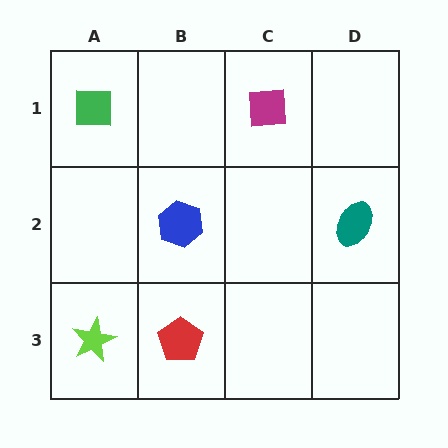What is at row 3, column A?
A lime star.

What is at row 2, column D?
A teal ellipse.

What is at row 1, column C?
A magenta square.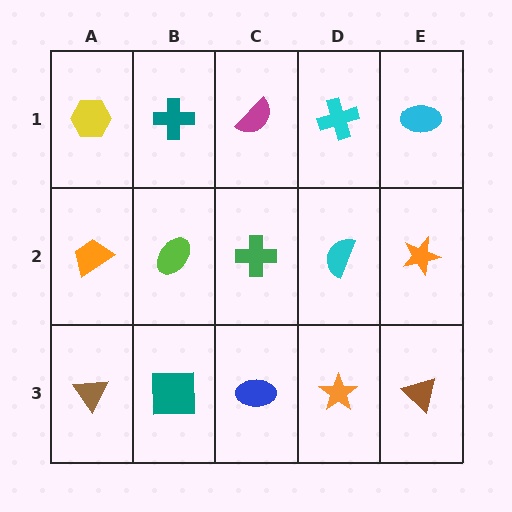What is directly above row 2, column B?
A teal cross.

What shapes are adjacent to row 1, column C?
A green cross (row 2, column C), a teal cross (row 1, column B), a cyan cross (row 1, column D).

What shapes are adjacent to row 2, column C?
A magenta semicircle (row 1, column C), a blue ellipse (row 3, column C), a lime ellipse (row 2, column B), a cyan semicircle (row 2, column D).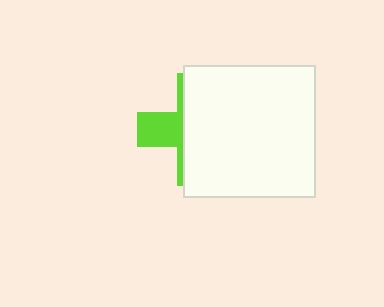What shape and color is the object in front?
The object in front is a white square.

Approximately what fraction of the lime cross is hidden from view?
Roughly 68% of the lime cross is hidden behind the white square.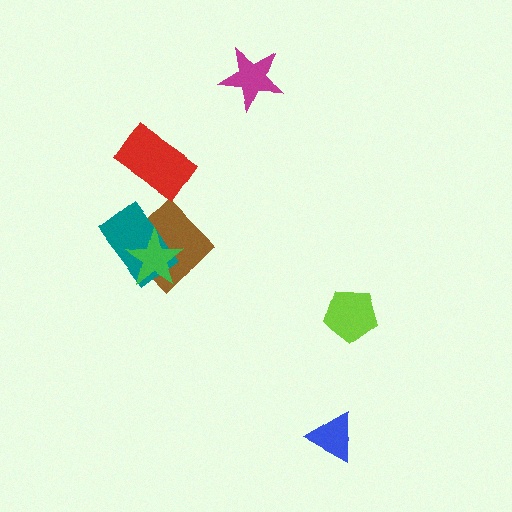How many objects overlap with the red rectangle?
0 objects overlap with the red rectangle.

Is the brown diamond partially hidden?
Yes, it is partially covered by another shape.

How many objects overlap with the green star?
2 objects overlap with the green star.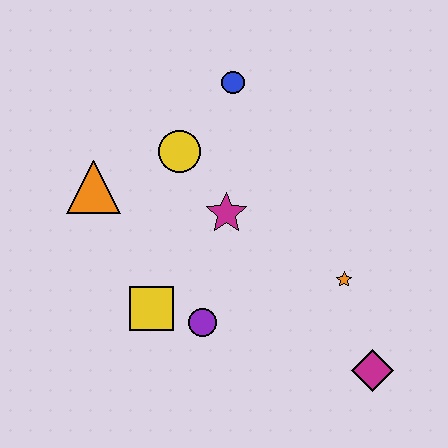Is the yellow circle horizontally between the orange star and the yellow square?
Yes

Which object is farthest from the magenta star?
The magenta diamond is farthest from the magenta star.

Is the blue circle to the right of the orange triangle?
Yes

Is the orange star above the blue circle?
No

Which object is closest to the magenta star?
The yellow circle is closest to the magenta star.